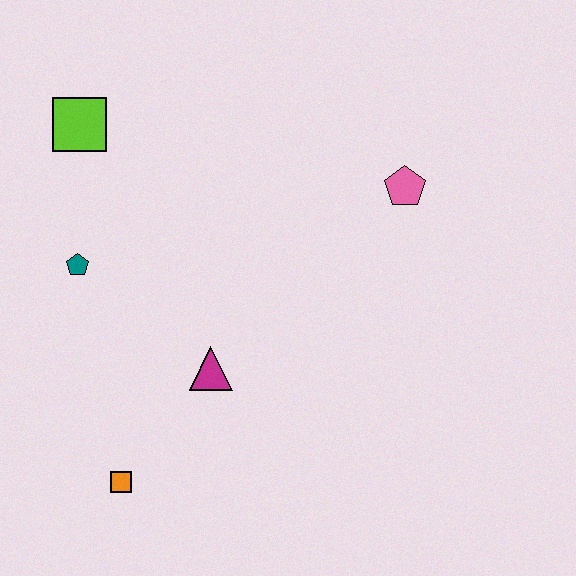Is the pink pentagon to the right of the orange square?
Yes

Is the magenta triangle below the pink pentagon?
Yes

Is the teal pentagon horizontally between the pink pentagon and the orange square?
No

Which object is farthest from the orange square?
The pink pentagon is farthest from the orange square.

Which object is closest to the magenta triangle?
The orange square is closest to the magenta triangle.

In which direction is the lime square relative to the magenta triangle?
The lime square is above the magenta triangle.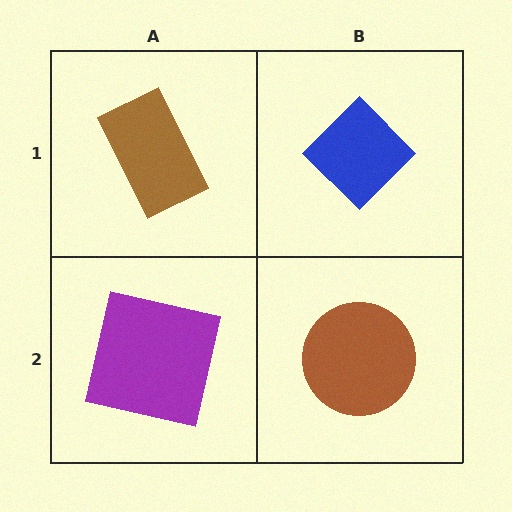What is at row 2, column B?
A brown circle.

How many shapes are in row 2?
2 shapes.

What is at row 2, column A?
A purple square.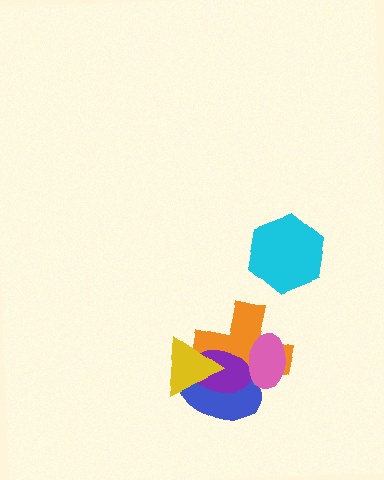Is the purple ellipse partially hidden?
Yes, it is partially covered by another shape.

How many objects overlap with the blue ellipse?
4 objects overlap with the blue ellipse.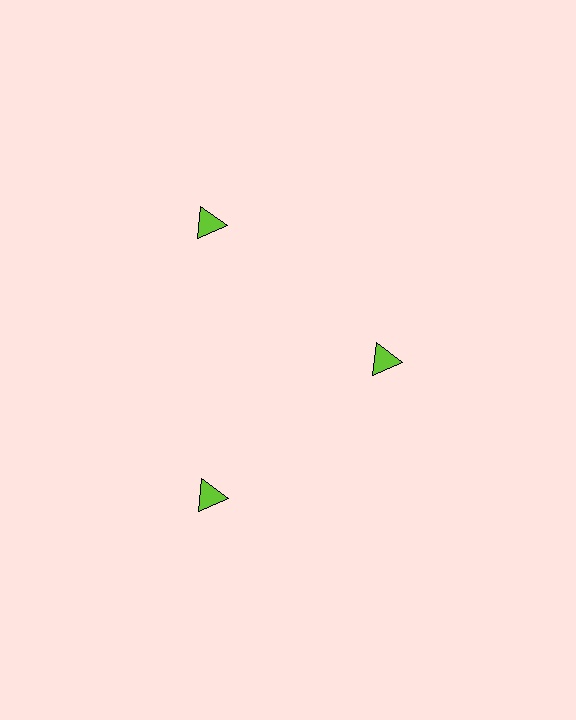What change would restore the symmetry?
The symmetry would be restored by moving it outward, back onto the ring so that all 3 triangles sit at equal angles and equal distance from the center.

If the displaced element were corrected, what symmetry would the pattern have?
It would have 3-fold rotational symmetry — the pattern would map onto itself every 120 degrees.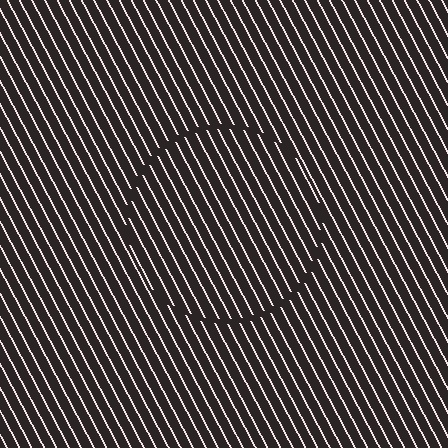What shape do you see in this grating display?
An illusory circle. The interior of the shape contains the same grating, shifted by half a period — the contour is defined by the phase discontinuity where line-ends from the inner and outer gratings abut.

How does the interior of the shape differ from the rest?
The interior of the shape contains the same grating, shifted by half a period — the contour is defined by the phase discontinuity where line-ends from the inner and outer gratings abut.